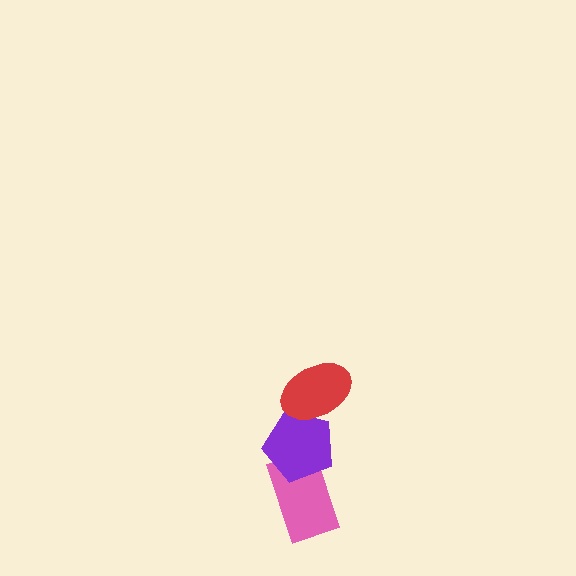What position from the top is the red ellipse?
The red ellipse is 1st from the top.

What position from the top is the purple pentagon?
The purple pentagon is 2nd from the top.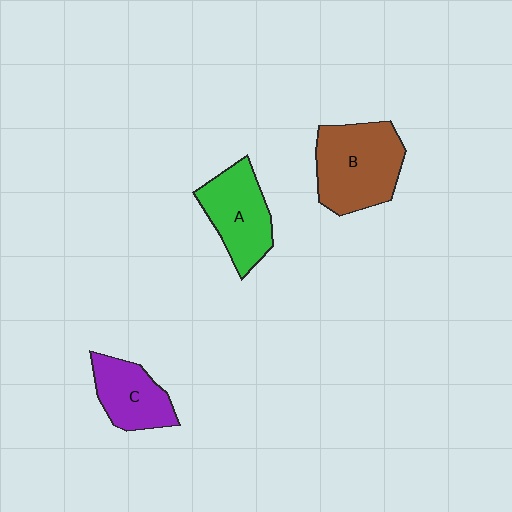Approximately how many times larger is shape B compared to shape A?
Approximately 1.3 times.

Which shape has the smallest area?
Shape C (purple).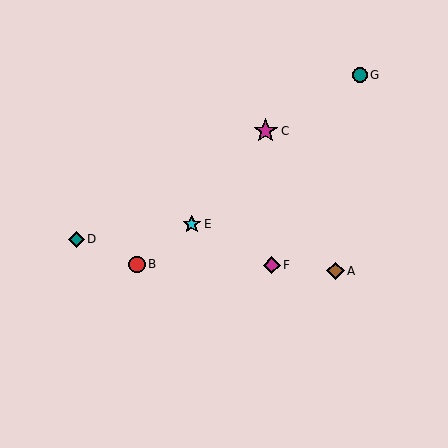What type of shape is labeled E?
Shape E is a cyan star.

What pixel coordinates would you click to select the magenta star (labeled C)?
Click at (266, 131) to select the magenta star C.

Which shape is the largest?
The magenta star (labeled C) is the largest.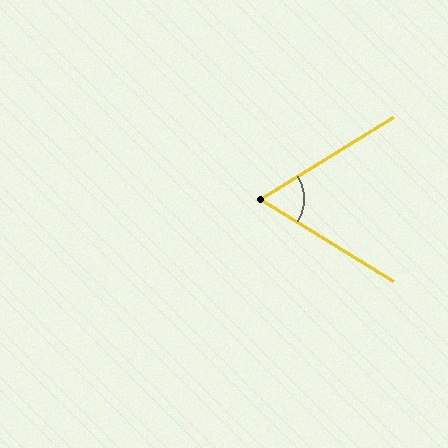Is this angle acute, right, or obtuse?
It is acute.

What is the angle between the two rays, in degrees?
Approximately 63 degrees.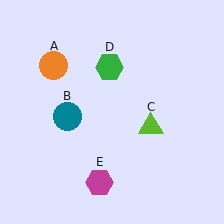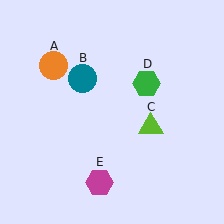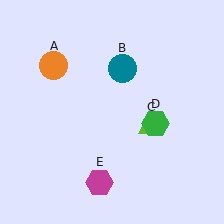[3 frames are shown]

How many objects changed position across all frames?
2 objects changed position: teal circle (object B), green hexagon (object D).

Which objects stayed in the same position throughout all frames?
Orange circle (object A) and lime triangle (object C) and magenta hexagon (object E) remained stationary.